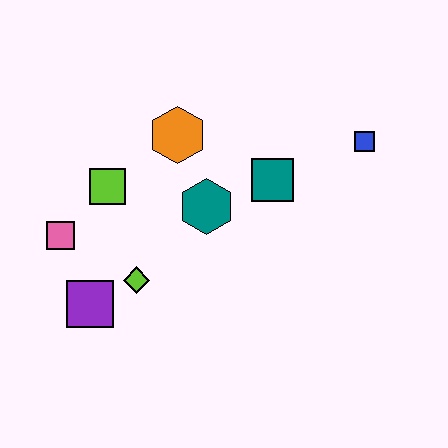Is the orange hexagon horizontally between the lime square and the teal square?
Yes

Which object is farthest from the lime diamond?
The blue square is farthest from the lime diamond.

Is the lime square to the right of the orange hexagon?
No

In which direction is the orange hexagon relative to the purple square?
The orange hexagon is above the purple square.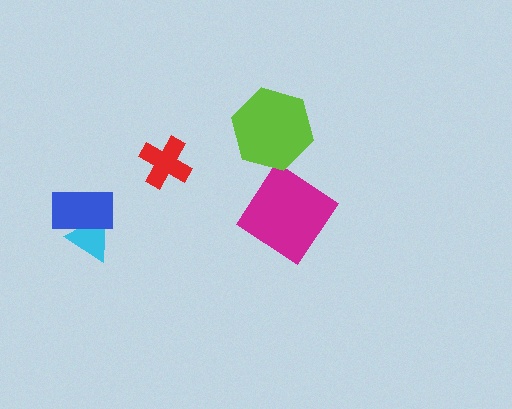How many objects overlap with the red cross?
0 objects overlap with the red cross.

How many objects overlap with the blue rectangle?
1 object overlaps with the blue rectangle.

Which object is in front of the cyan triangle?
The blue rectangle is in front of the cyan triangle.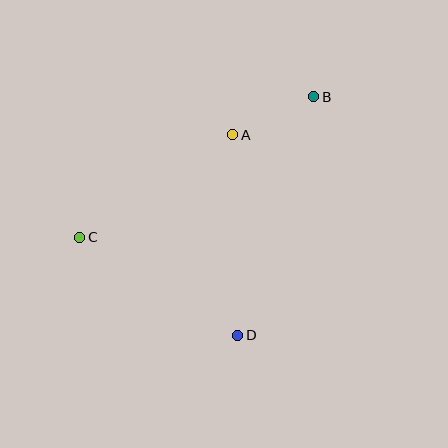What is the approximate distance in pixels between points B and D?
The distance between B and D is approximately 251 pixels.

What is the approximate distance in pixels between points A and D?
The distance between A and D is approximately 201 pixels.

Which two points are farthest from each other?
Points B and C are farthest from each other.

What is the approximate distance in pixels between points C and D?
The distance between C and D is approximately 187 pixels.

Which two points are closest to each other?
Points A and B are closest to each other.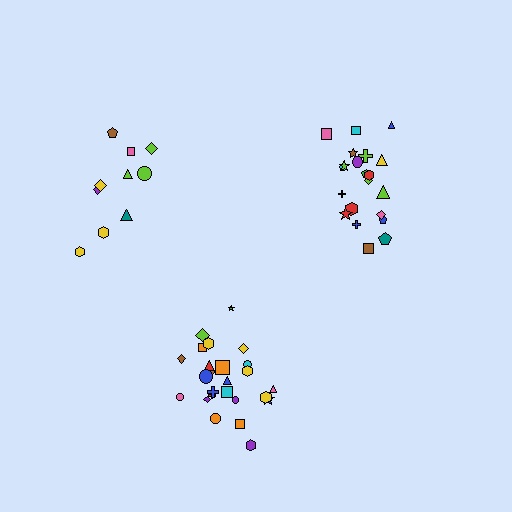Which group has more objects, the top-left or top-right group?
The top-right group.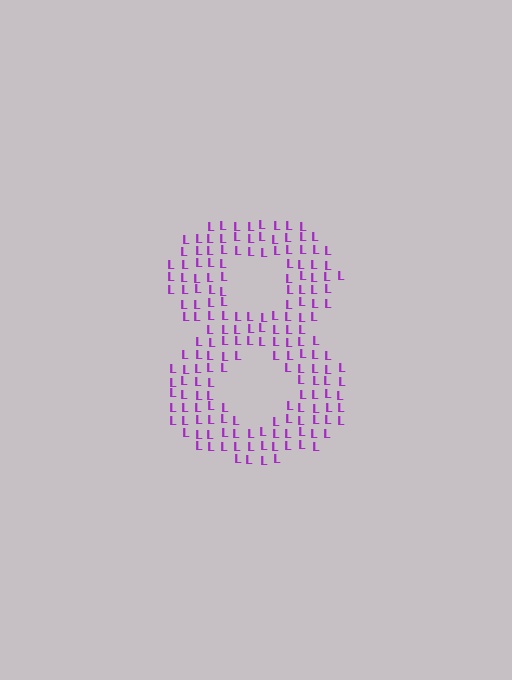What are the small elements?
The small elements are letter L's.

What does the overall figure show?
The overall figure shows the digit 8.